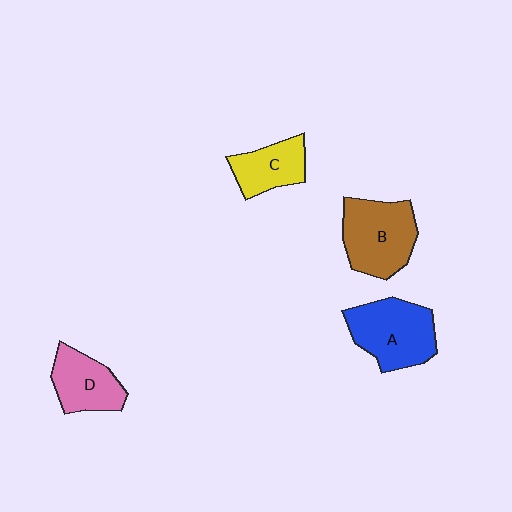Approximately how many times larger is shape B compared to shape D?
Approximately 1.4 times.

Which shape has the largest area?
Shape B (brown).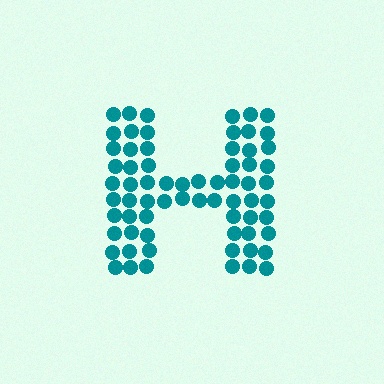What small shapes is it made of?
It is made of small circles.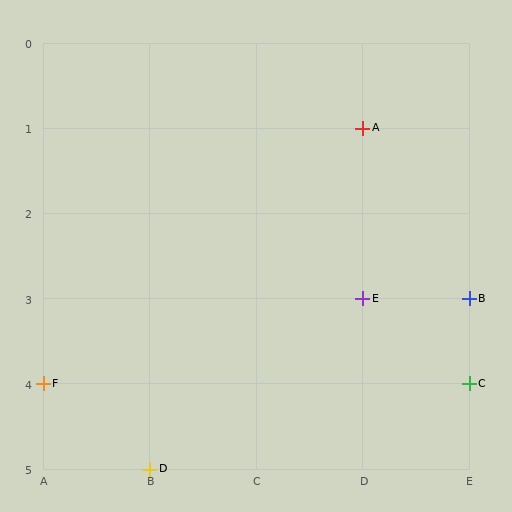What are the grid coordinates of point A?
Point A is at grid coordinates (D, 1).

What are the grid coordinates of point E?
Point E is at grid coordinates (D, 3).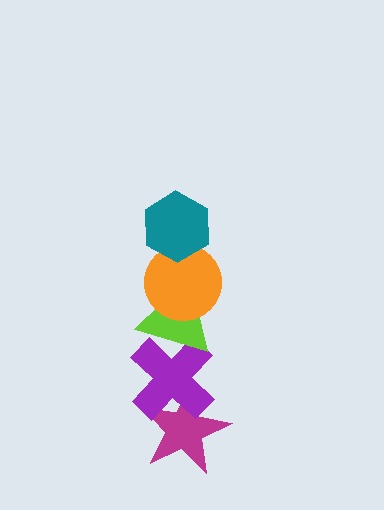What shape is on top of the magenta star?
The purple cross is on top of the magenta star.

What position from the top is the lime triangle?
The lime triangle is 3rd from the top.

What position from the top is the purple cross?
The purple cross is 4th from the top.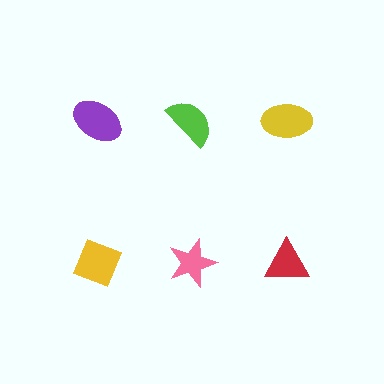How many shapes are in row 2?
3 shapes.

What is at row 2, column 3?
A red triangle.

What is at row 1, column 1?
A purple ellipse.